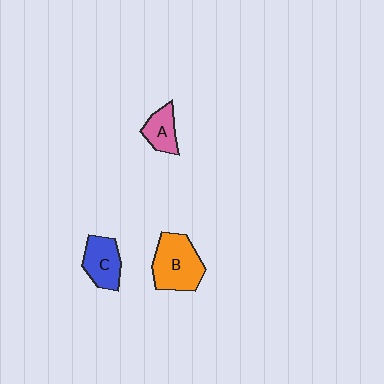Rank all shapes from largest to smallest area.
From largest to smallest: B (orange), C (blue), A (pink).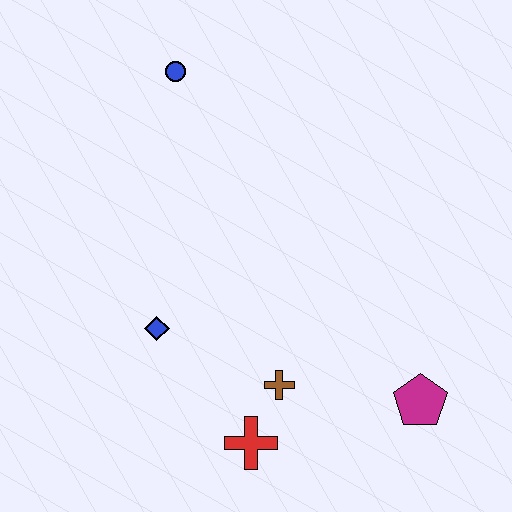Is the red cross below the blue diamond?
Yes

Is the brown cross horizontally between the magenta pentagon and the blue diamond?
Yes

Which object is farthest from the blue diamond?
The magenta pentagon is farthest from the blue diamond.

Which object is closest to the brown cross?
The red cross is closest to the brown cross.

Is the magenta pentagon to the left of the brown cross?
No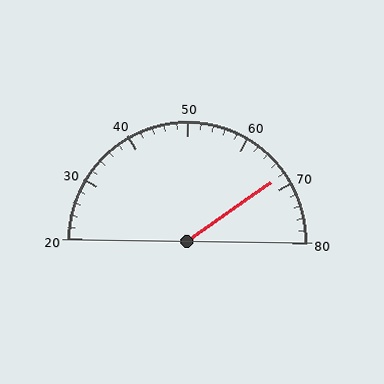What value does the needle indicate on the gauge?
The needle indicates approximately 68.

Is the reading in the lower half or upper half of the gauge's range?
The reading is in the upper half of the range (20 to 80).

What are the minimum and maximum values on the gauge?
The gauge ranges from 20 to 80.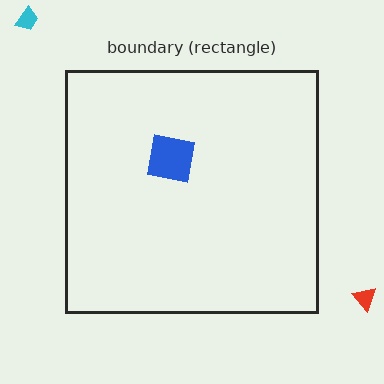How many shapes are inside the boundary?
1 inside, 2 outside.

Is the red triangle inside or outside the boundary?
Outside.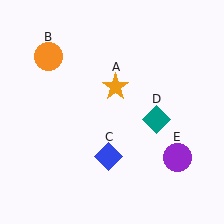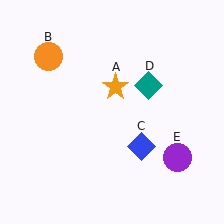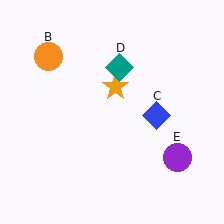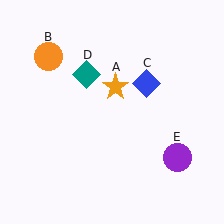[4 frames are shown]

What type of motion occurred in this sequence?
The blue diamond (object C), teal diamond (object D) rotated counterclockwise around the center of the scene.